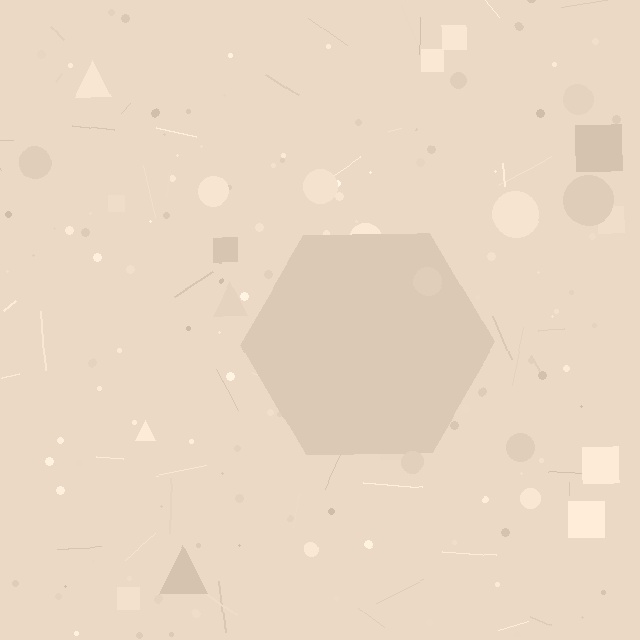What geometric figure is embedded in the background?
A hexagon is embedded in the background.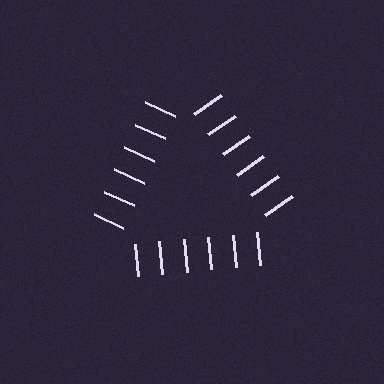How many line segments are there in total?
18 — 6 along each of the 3 edges.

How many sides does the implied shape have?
3 sides — the line-ends trace a triangle.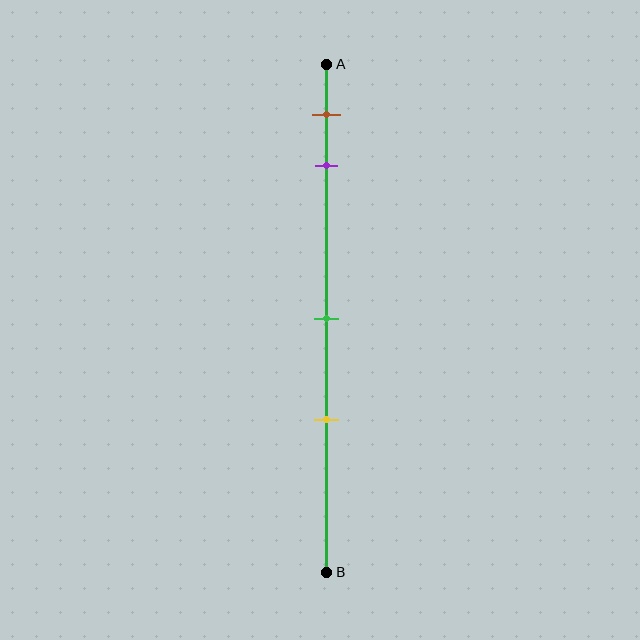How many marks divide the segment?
There are 4 marks dividing the segment.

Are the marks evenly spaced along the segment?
No, the marks are not evenly spaced.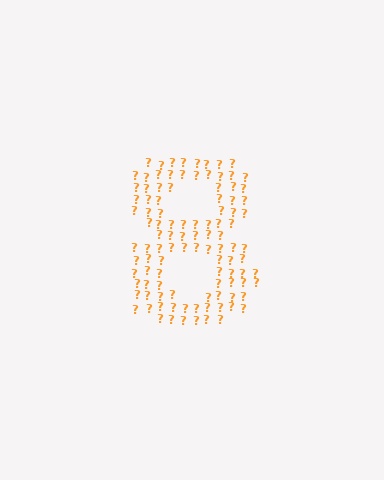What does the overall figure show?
The overall figure shows the digit 8.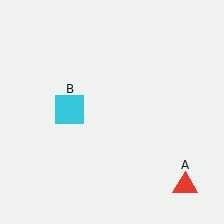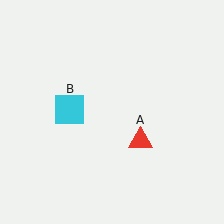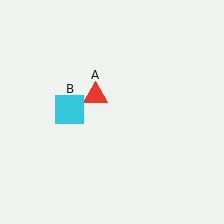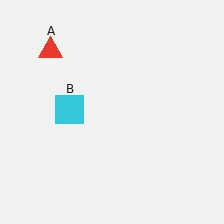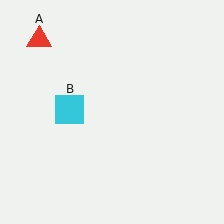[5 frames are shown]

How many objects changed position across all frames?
1 object changed position: red triangle (object A).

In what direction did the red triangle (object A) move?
The red triangle (object A) moved up and to the left.